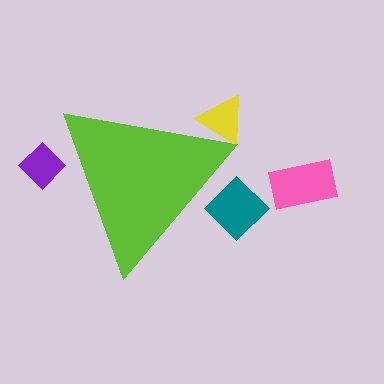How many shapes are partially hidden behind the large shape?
3 shapes are partially hidden.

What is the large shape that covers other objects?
A lime triangle.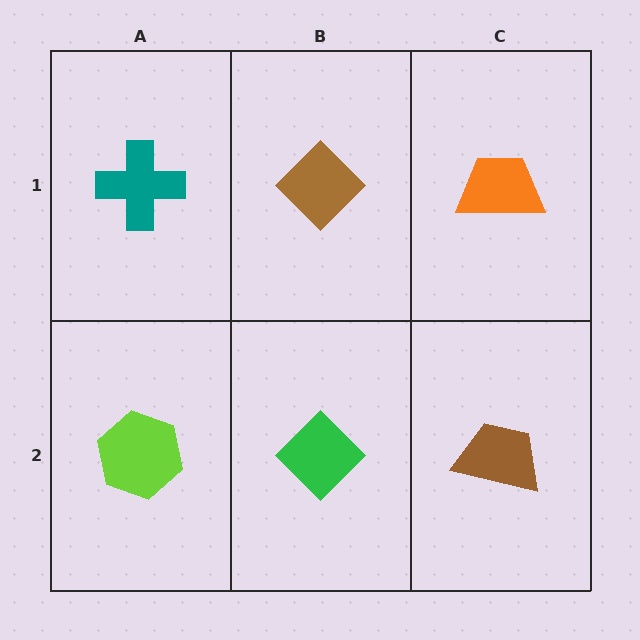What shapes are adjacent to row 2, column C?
An orange trapezoid (row 1, column C), a green diamond (row 2, column B).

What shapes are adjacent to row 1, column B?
A green diamond (row 2, column B), a teal cross (row 1, column A), an orange trapezoid (row 1, column C).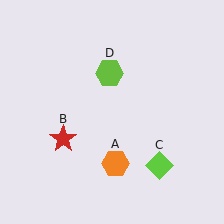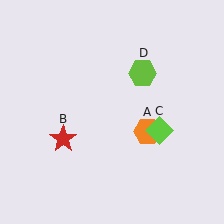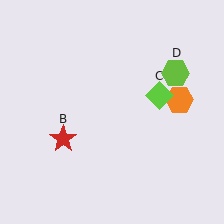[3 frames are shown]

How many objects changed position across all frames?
3 objects changed position: orange hexagon (object A), lime diamond (object C), lime hexagon (object D).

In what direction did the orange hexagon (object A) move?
The orange hexagon (object A) moved up and to the right.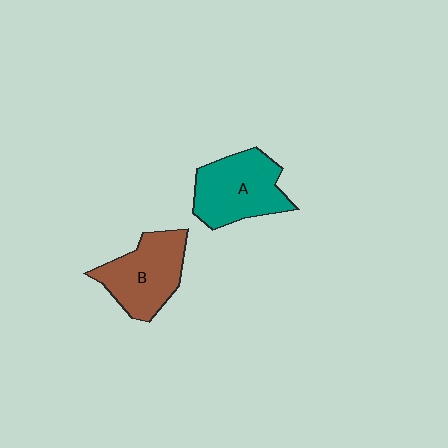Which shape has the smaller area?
Shape B (brown).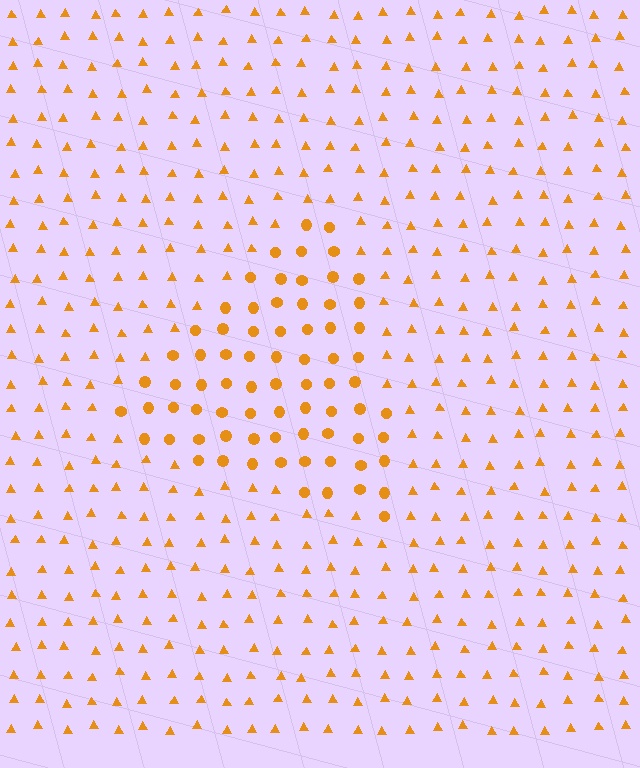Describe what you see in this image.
The image is filled with small orange elements arranged in a uniform grid. A triangle-shaped region contains circles, while the surrounding area contains triangles. The boundary is defined purely by the change in element shape.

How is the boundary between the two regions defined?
The boundary is defined by a change in element shape: circles inside vs. triangles outside. All elements share the same color and spacing.